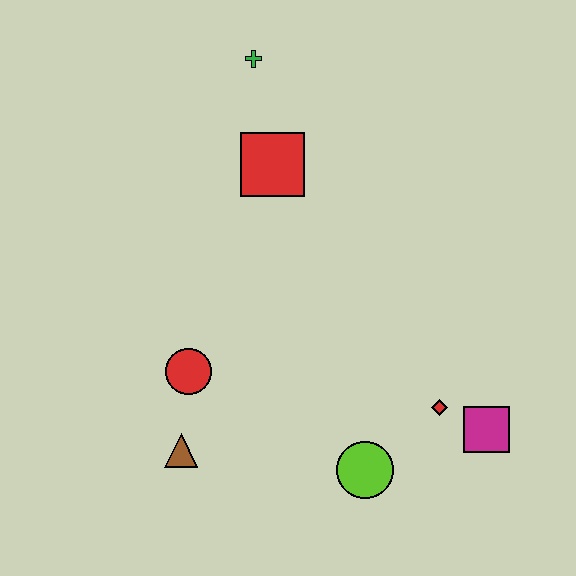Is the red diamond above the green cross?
No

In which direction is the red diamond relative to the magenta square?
The red diamond is to the left of the magenta square.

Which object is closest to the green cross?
The red square is closest to the green cross.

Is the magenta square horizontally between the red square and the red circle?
No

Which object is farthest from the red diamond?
The green cross is farthest from the red diamond.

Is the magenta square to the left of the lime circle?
No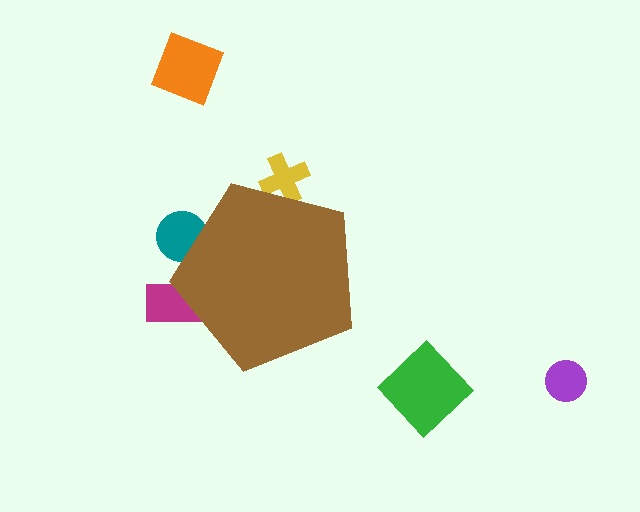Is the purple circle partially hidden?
No, the purple circle is fully visible.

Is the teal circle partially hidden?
Yes, the teal circle is partially hidden behind the brown pentagon.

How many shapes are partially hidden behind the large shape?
3 shapes are partially hidden.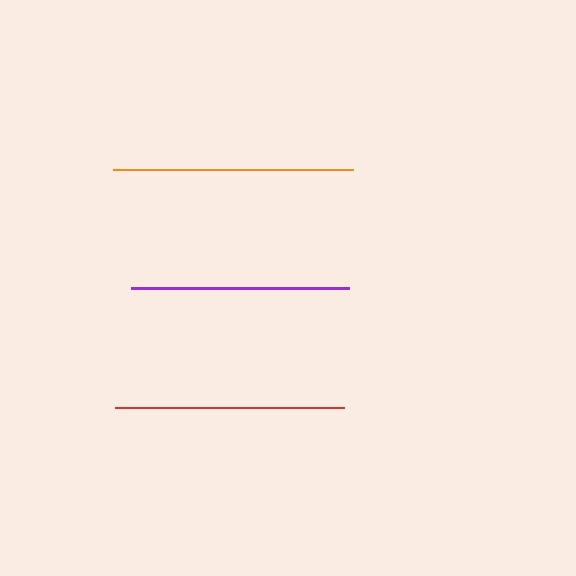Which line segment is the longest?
The orange line is the longest at approximately 239 pixels.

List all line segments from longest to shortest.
From longest to shortest: orange, red, purple.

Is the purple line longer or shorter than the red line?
The red line is longer than the purple line.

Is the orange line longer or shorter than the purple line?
The orange line is longer than the purple line.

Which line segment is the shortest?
The purple line is the shortest at approximately 218 pixels.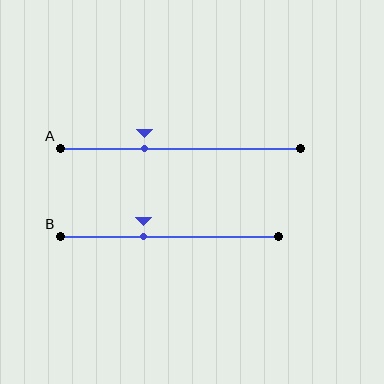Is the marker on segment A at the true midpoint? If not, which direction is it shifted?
No, the marker on segment A is shifted to the left by about 15% of the segment length.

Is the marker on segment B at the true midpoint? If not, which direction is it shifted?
No, the marker on segment B is shifted to the left by about 12% of the segment length.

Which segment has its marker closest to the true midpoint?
Segment B has its marker closest to the true midpoint.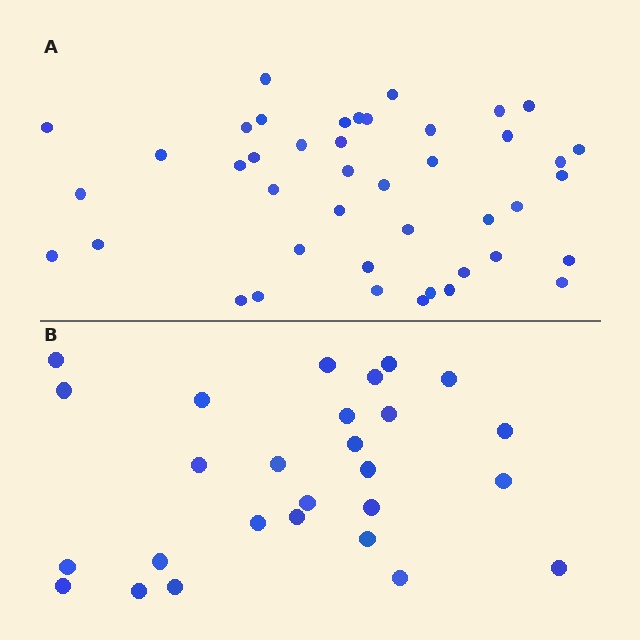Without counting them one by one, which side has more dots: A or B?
Region A (the top region) has more dots.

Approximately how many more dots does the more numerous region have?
Region A has approximately 15 more dots than region B.